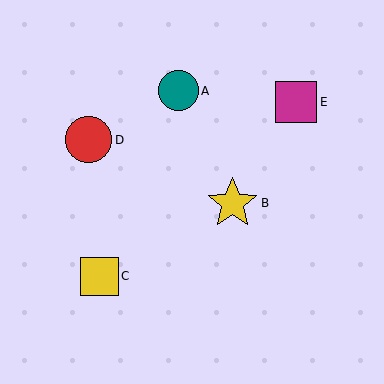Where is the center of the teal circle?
The center of the teal circle is at (178, 91).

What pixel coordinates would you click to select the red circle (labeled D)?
Click at (89, 140) to select the red circle D.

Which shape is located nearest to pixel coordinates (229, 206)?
The yellow star (labeled B) at (232, 203) is nearest to that location.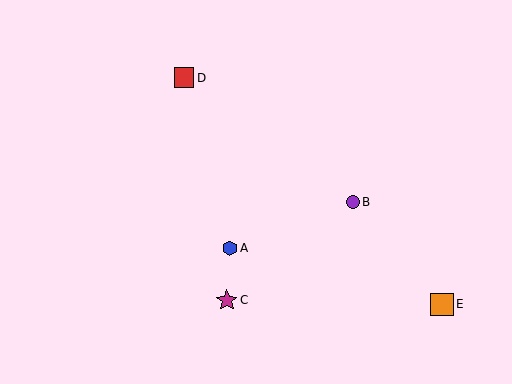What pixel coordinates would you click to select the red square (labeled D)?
Click at (184, 78) to select the red square D.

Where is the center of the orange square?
The center of the orange square is at (442, 304).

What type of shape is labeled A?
Shape A is a blue hexagon.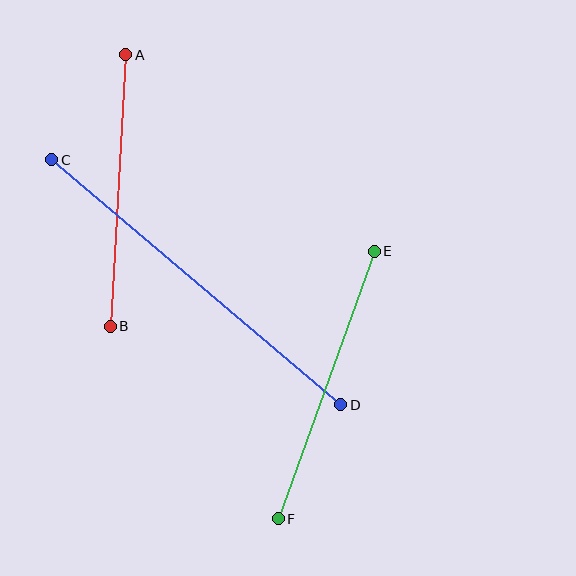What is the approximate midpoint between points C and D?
The midpoint is at approximately (196, 282) pixels.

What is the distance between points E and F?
The distance is approximately 284 pixels.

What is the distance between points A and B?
The distance is approximately 272 pixels.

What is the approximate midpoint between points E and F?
The midpoint is at approximately (326, 385) pixels.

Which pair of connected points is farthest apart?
Points C and D are farthest apart.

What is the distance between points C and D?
The distance is approximately 379 pixels.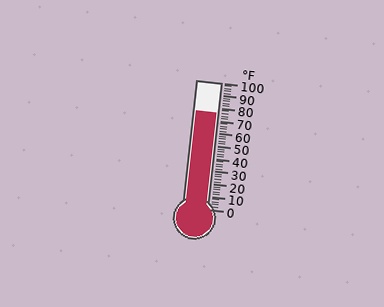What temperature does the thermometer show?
The thermometer shows approximately 76°F.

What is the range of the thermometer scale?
The thermometer scale ranges from 0°F to 100°F.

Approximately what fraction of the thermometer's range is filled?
The thermometer is filled to approximately 75% of its range.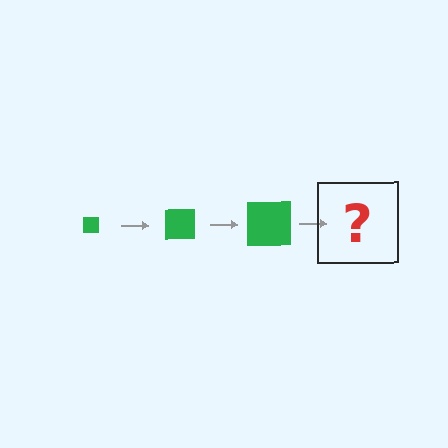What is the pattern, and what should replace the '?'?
The pattern is that the square gets progressively larger each step. The '?' should be a green square, larger than the previous one.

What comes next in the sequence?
The next element should be a green square, larger than the previous one.